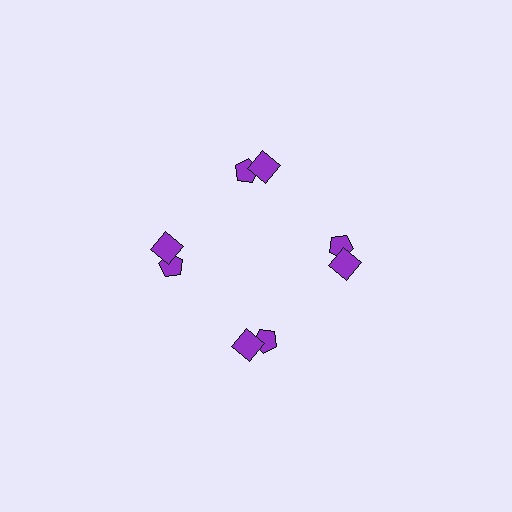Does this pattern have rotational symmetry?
Yes, this pattern has 4-fold rotational symmetry. It looks the same after rotating 90 degrees around the center.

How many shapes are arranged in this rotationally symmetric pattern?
There are 8 shapes, arranged in 4 groups of 2.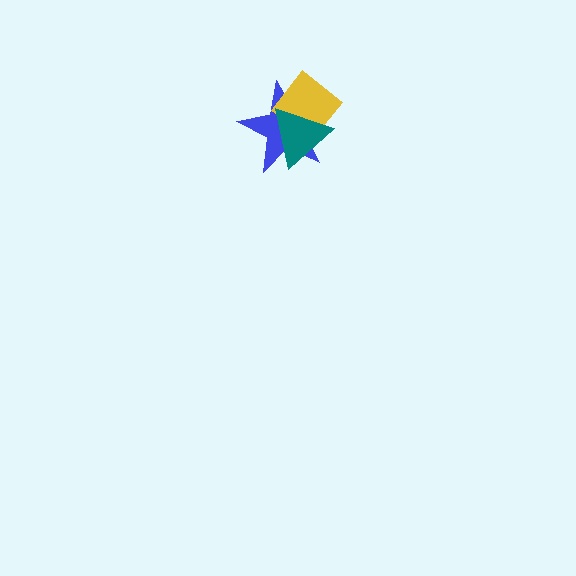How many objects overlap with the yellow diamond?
2 objects overlap with the yellow diamond.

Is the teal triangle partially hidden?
No, no other shape covers it.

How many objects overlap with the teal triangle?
2 objects overlap with the teal triangle.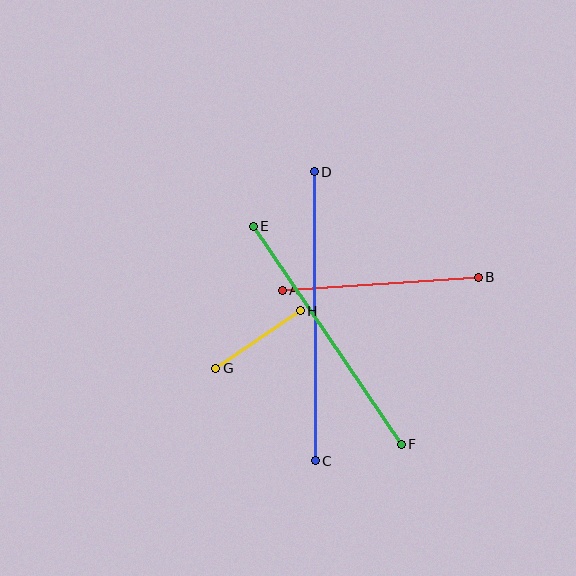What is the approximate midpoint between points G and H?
The midpoint is at approximately (258, 339) pixels.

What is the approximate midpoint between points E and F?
The midpoint is at approximately (327, 335) pixels.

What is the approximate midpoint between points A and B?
The midpoint is at approximately (380, 284) pixels.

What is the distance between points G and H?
The distance is approximately 102 pixels.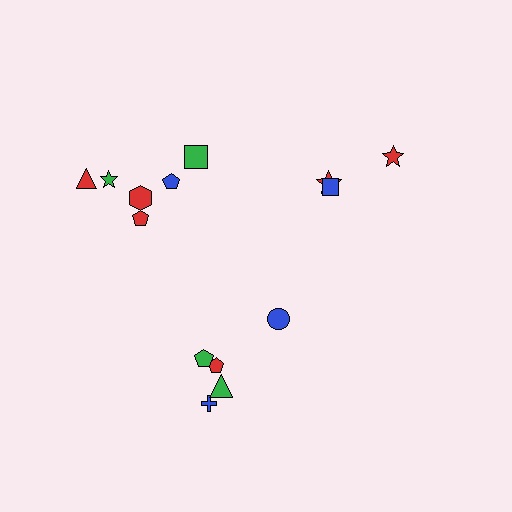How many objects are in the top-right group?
There are 3 objects.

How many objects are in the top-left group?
There are 6 objects.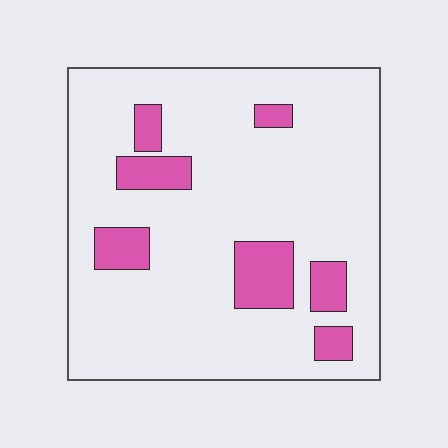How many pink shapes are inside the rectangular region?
7.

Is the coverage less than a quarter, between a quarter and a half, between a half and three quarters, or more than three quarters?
Less than a quarter.